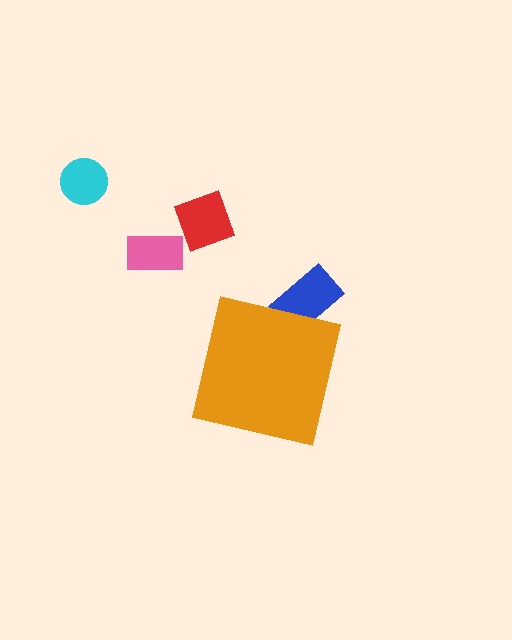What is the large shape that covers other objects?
An orange square.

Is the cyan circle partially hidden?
No, the cyan circle is fully visible.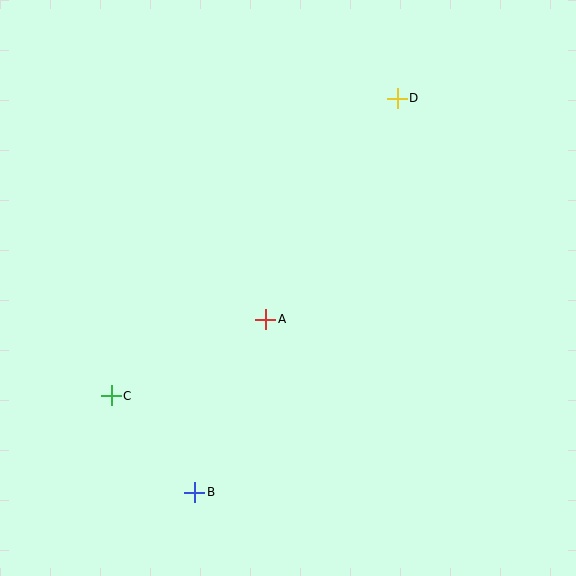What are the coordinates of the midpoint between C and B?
The midpoint between C and B is at (153, 444).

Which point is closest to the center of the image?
Point A at (266, 319) is closest to the center.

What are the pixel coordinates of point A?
Point A is at (266, 319).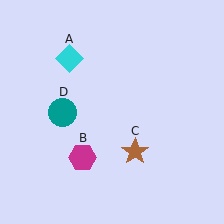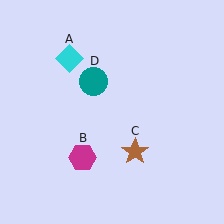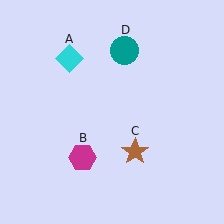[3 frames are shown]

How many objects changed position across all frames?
1 object changed position: teal circle (object D).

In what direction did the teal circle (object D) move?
The teal circle (object D) moved up and to the right.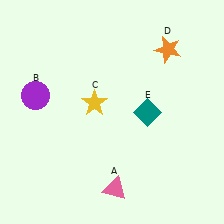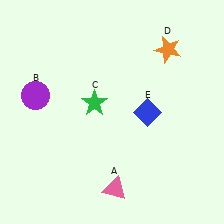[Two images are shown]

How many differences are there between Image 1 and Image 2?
There are 2 differences between the two images.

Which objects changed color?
C changed from yellow to green. E changed from teal to blue.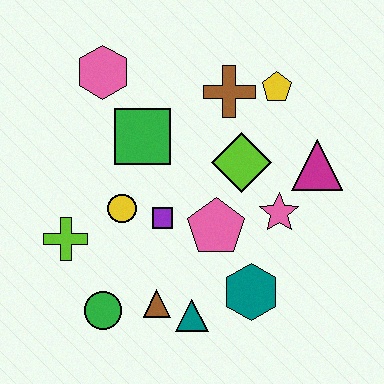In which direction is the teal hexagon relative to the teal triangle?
The teal hexagon is to the right of the teal triangle.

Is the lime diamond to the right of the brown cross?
Yes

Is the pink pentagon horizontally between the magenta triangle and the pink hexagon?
Yes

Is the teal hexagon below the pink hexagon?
Yes